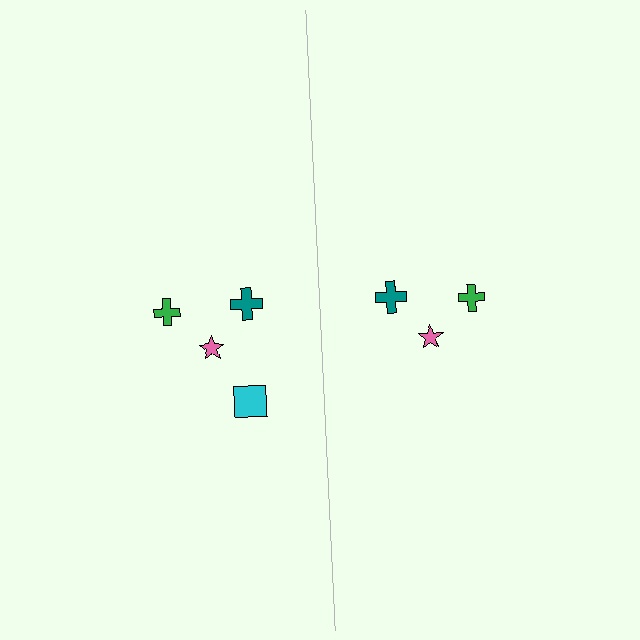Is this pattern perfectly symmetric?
No, the pattern is not perfectly symmetric. A cyan square is missing from the right side.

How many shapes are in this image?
There are 7 shapes in this image.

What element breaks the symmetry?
A cyan square is missing from the right side.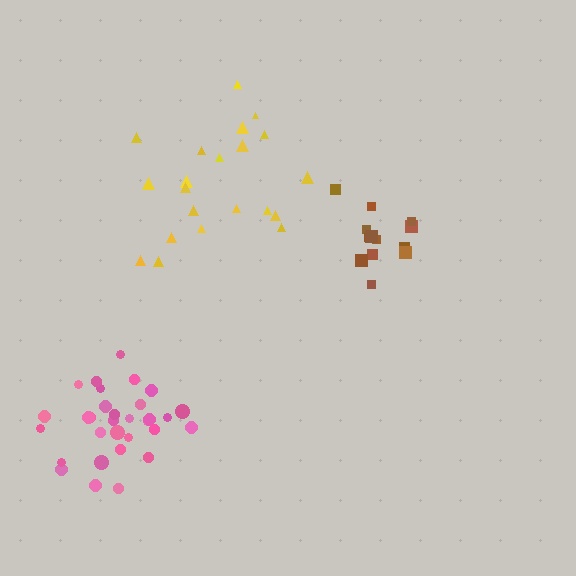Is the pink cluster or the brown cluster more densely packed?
Brown.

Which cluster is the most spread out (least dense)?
Yellow.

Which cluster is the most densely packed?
Brown.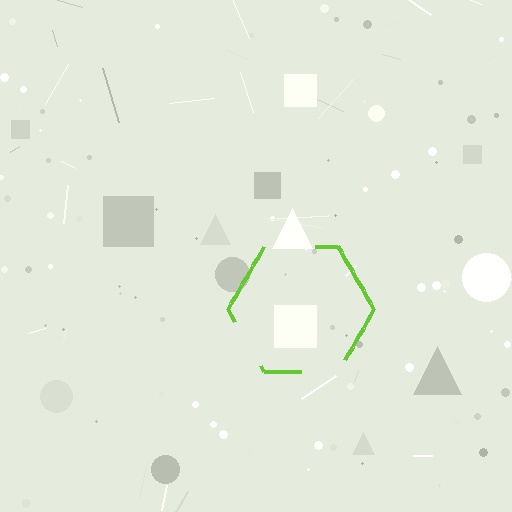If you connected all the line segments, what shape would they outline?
They would outline a hexagon.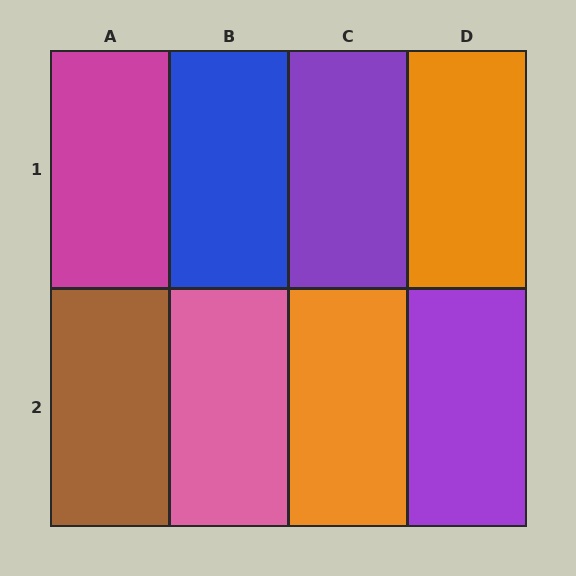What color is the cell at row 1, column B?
Blue.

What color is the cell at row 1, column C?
Purple.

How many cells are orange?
2 cells are orange.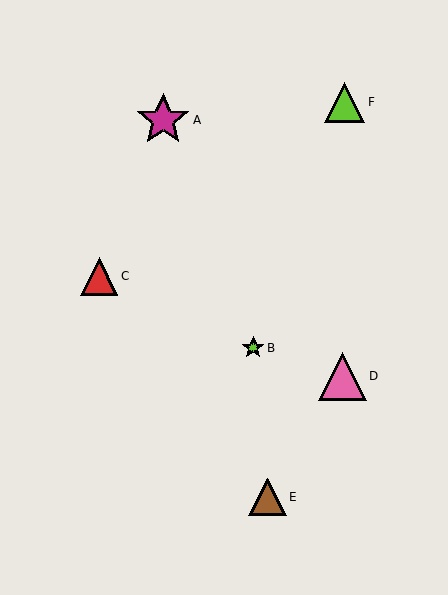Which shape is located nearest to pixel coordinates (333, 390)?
The pink triangle (labeled D) at (342, 376) is nearest to that location.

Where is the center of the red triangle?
The center of the red triangle is at (99, 276).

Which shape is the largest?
The magenta star (labeled A) is the largest.